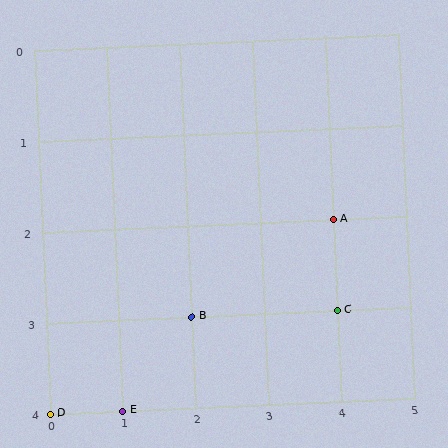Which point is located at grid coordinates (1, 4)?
Point E is at (1, 4).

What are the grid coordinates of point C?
Point C is at grid coordinates (4, 3).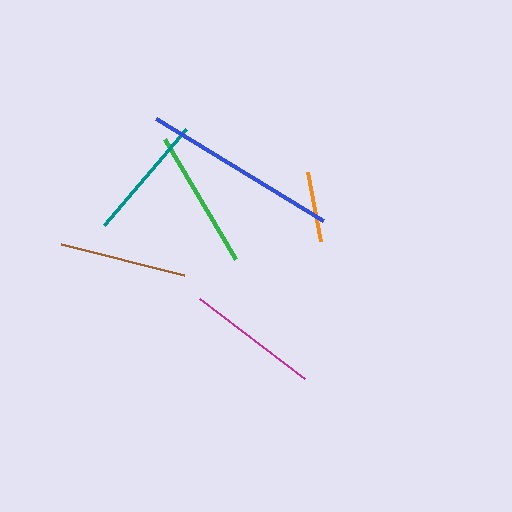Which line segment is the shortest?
The orange line is the shortest at approximately 70 pixels.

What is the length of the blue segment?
The blue segment is approximately 196 pixels long.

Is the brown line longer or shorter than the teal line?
The brown line is longer than the teal line.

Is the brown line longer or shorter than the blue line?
The blue line is longer than the brown line.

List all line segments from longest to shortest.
From longest to shortest: blue, green, magenta, brown, teal, orange.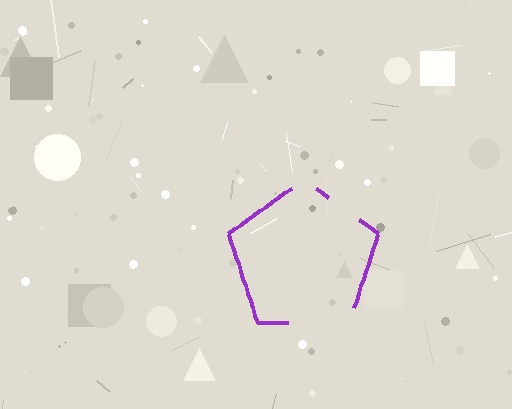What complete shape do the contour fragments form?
The contour fragments form a pentagon.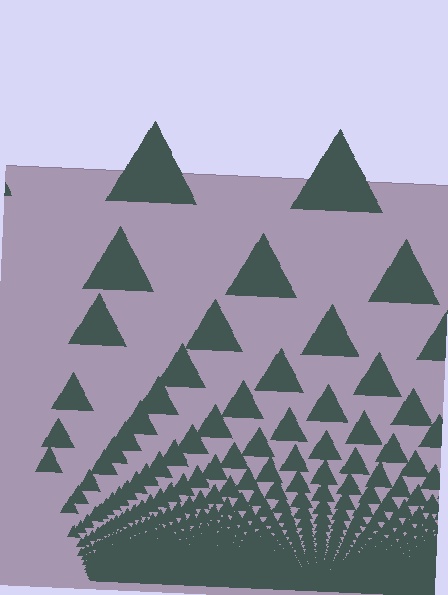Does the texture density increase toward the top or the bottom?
Density increases toward the bottom.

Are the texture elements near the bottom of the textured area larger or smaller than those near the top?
Smaller. The gradient is inverted — elements near the bottom are smaller and denser.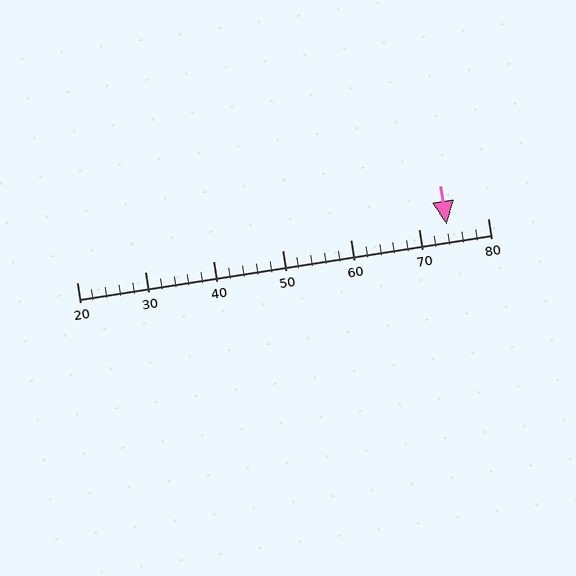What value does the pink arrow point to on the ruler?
The pink arrow points to approximately 74.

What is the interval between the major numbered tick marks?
The major tick marks are spaced 10 units apart.